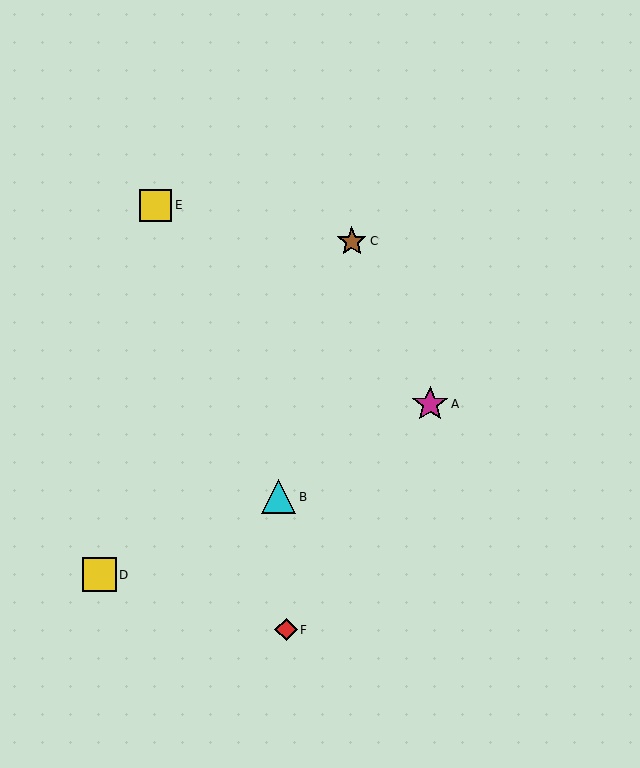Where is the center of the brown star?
The center of the brown star is at (352, 242).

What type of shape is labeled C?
Shape C is a brown star.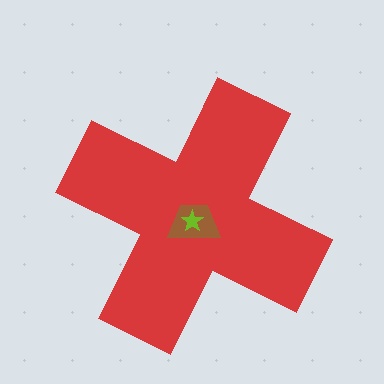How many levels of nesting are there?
3.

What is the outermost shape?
The red cross.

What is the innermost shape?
The lime star.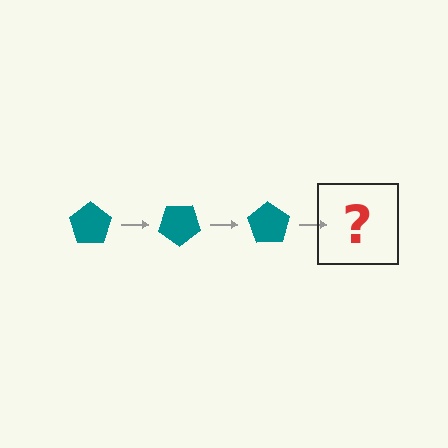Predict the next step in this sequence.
The next step is a teal pentagon rotated 105 degrees.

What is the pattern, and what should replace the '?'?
The pattern is that the pentagon rotates 35 degrees each step. The '?' should be a teal pentagon rotated 105 degrees.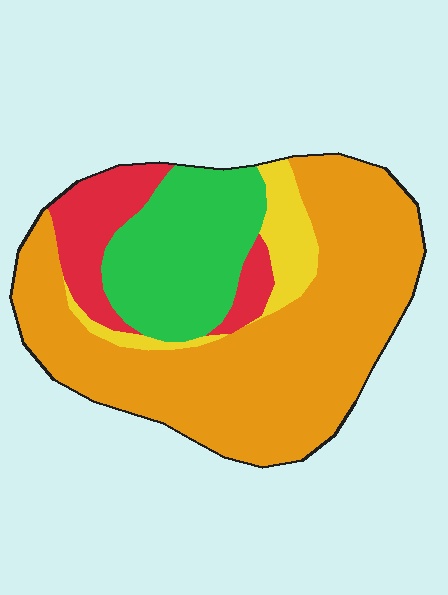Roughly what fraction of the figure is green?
Green takes up about one fifth (1/5) of the figure.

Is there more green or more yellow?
Green.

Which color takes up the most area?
Orange, at roughly 60%.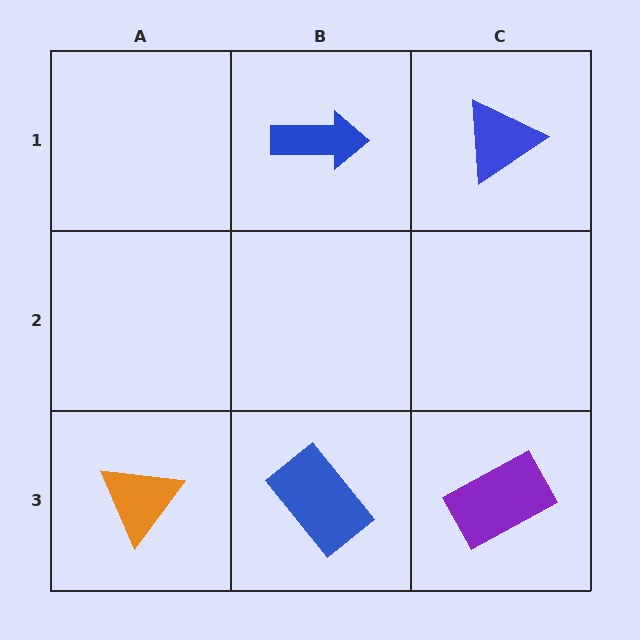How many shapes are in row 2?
0 shapes.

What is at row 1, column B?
A blue arrow.